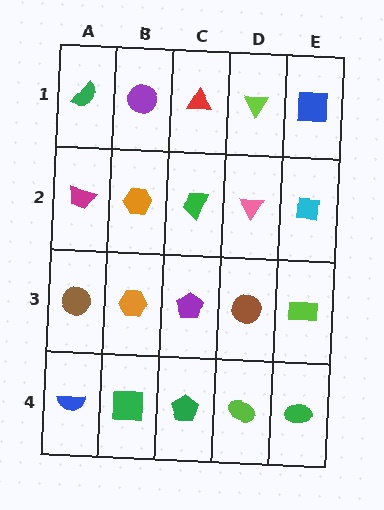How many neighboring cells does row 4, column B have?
3.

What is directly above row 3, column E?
A cyan square.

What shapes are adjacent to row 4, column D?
A brown circle (row 3, column D), a green pentagon (row 4, column C), a green ellipse (row 4, column E).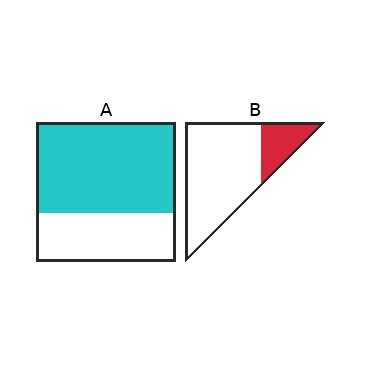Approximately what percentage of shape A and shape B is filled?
A is approximately 65% and B is approximately 20%.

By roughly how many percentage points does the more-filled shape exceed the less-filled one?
By roughly 45 percentage points (A over B).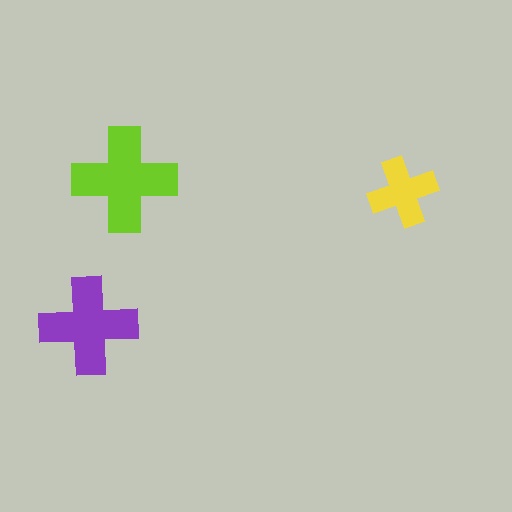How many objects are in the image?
There are 3 objects in the image.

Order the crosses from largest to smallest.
the lime one, the purple one, the yellow one.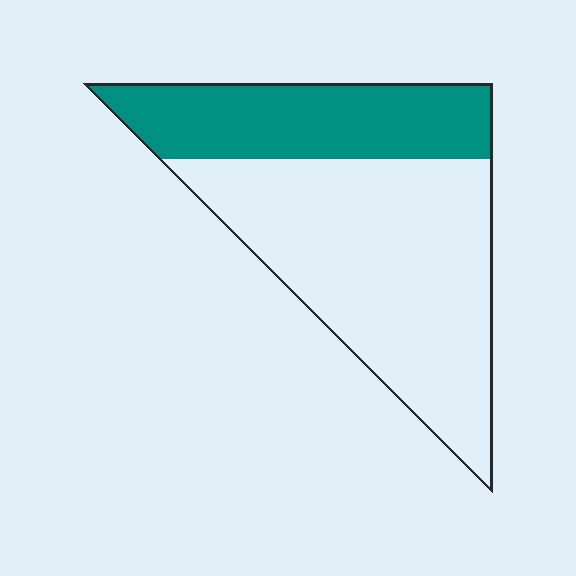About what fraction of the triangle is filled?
About one third (1/3).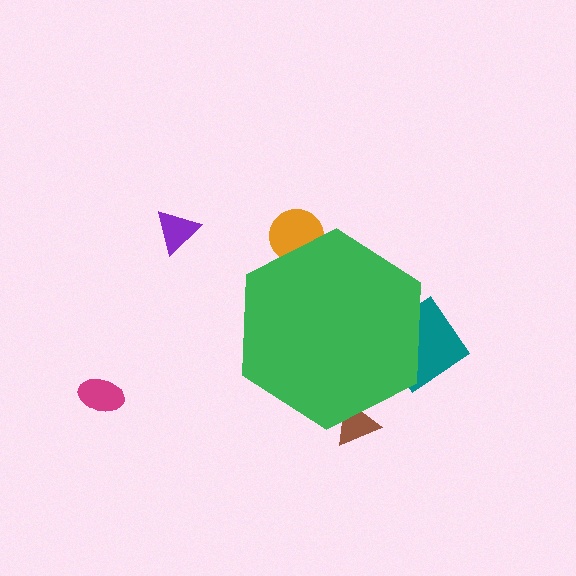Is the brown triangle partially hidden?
Yes, the brown triangle is partially hidden behind the green hexagon.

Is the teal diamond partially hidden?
Yes, the teal diamond is partially hidden behind the green hexagon.